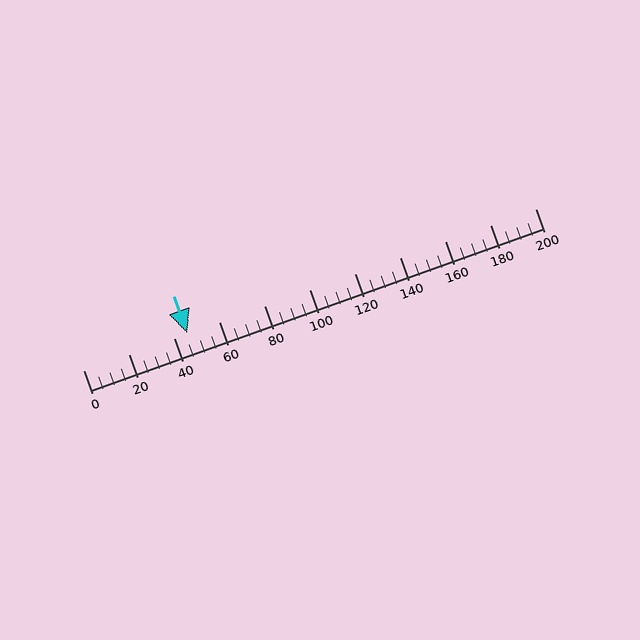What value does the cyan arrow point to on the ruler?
The cyan arrow points to approximately 46.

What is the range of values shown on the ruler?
The ruler shows values from 0 to 200.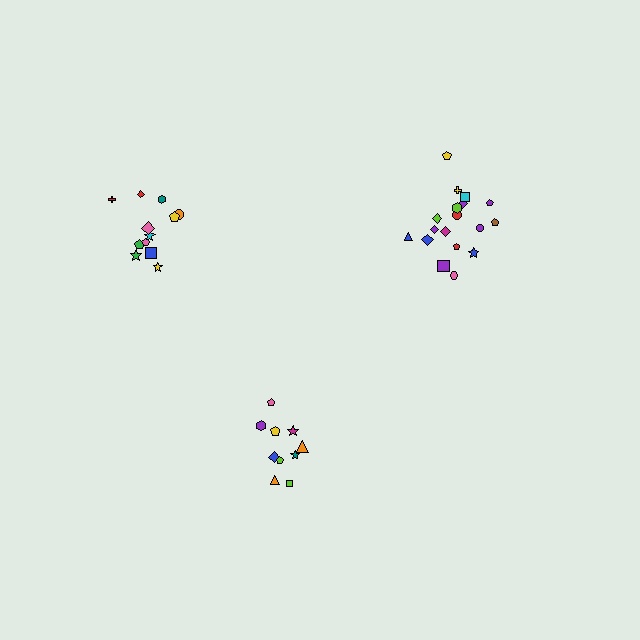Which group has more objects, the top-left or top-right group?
The top-right group.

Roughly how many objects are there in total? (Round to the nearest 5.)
Roughly 40 objects in total.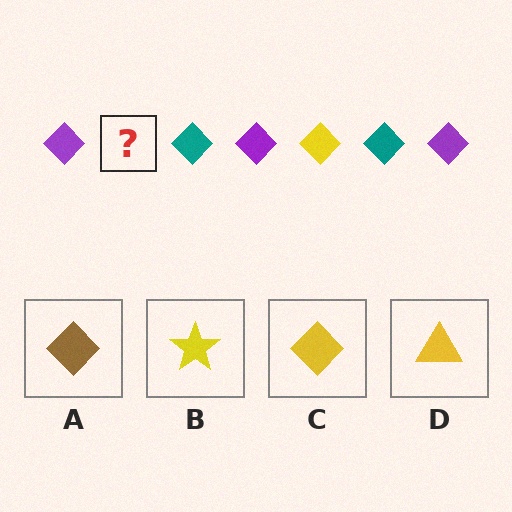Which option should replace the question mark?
Option C.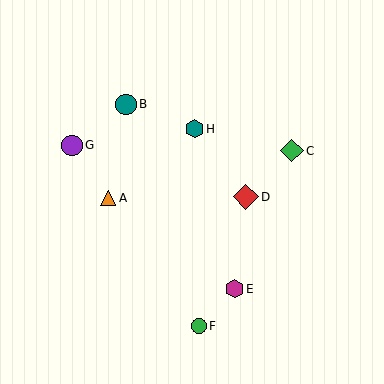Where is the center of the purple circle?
The center of the purple circle is at (72, 145).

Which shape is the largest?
The red diamond (labeled D) is the largest.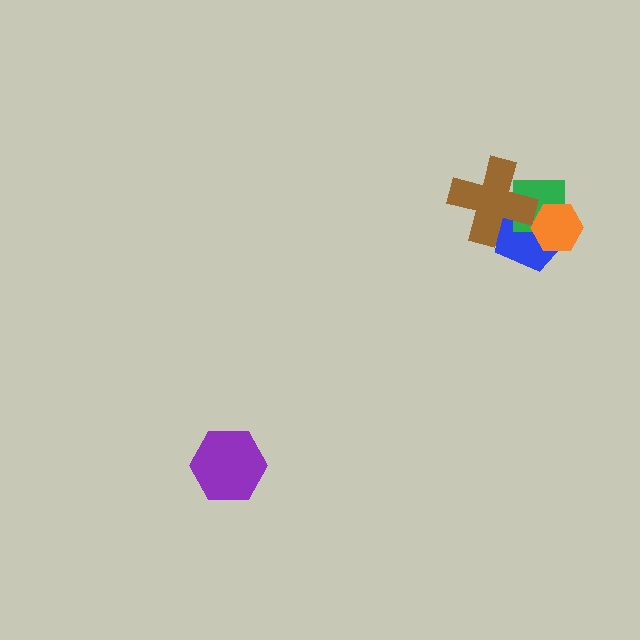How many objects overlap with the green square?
3 objects overlap with the green square.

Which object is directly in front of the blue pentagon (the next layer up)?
The green square is directly in front of the blue pentagon.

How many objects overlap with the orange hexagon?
2 objects overlap with the orange hexagon.